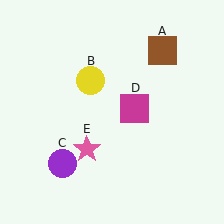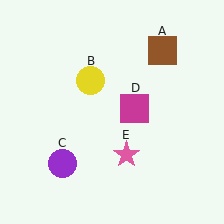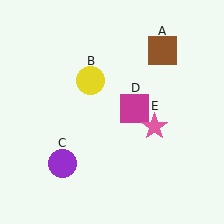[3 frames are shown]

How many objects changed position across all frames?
1 object changed position: pink star (object E).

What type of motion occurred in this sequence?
The pink star (object E) rotated counterclockwise around the center of the scene.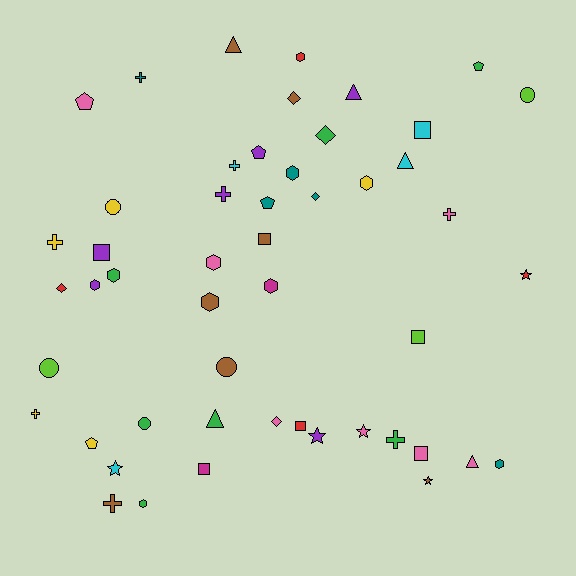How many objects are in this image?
There are 50 objects.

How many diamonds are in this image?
There are 5 diamonds.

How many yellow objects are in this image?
There are 5 yellow objects.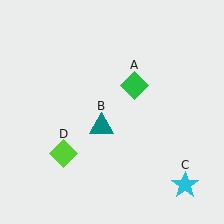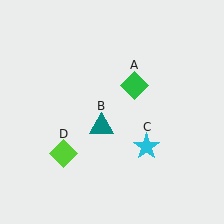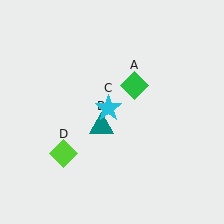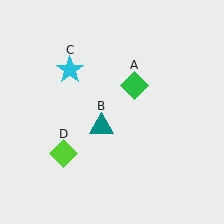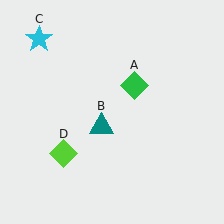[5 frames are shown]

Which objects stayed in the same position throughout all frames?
Green diamond (object A) and teal triangle (object B) and lime diamond (object D) remained stationary.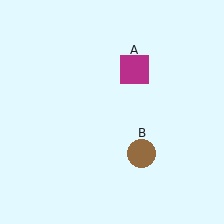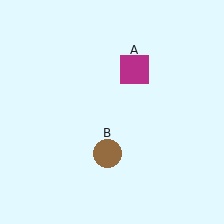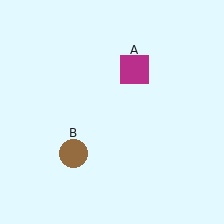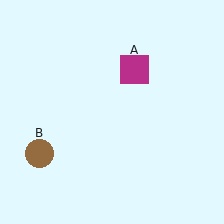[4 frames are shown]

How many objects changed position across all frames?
1 object changed position: brown circle (object B).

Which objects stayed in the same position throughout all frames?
Magenta square (object A) remained stationary.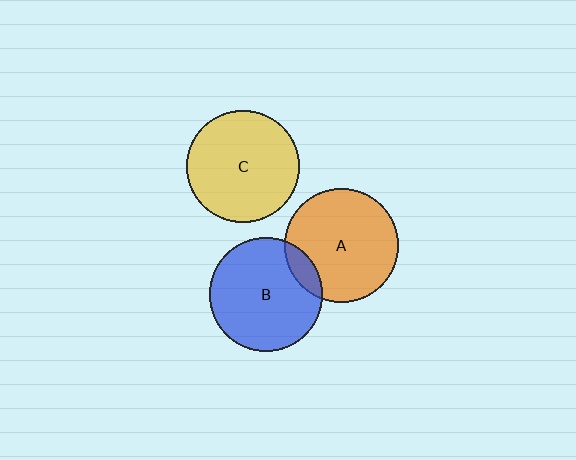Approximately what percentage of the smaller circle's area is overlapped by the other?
Approximately 10%.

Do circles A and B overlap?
Yes.